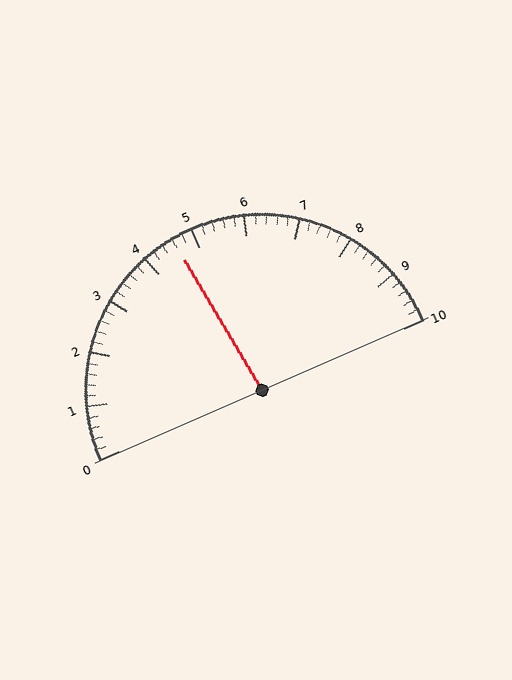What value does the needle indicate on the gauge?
The needle indicates approximately 4.6.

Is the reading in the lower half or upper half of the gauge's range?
The reading is in the lower half of the range (0 to 10).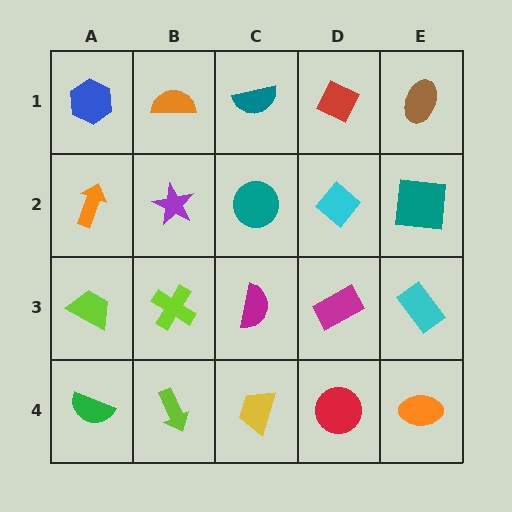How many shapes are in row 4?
5 shapes.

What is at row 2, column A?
An orange arrow.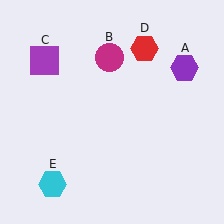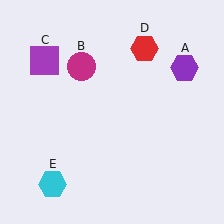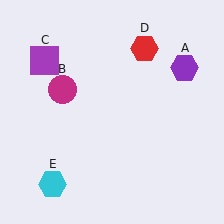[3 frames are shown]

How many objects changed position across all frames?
1 object changed position: magenta circle (object B).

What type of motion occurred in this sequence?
The magenta circle (object B) rotated counterclockwise around the center of the scene.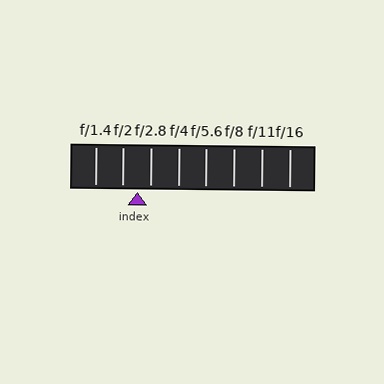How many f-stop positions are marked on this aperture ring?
There are 8 f-stop positions marked.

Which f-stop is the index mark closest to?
The index mark is closest to f/2.8.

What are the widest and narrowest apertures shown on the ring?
The widest aperture shown is f/1.4 and the narrowest is f/16.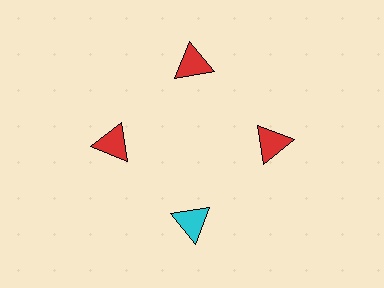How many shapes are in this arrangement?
There are 4 shapes arranged in a ring pattern.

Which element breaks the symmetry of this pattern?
The cyan triangle at roughly the 6 o'clock position breaks the symmetry. All other shapes are red triangles.